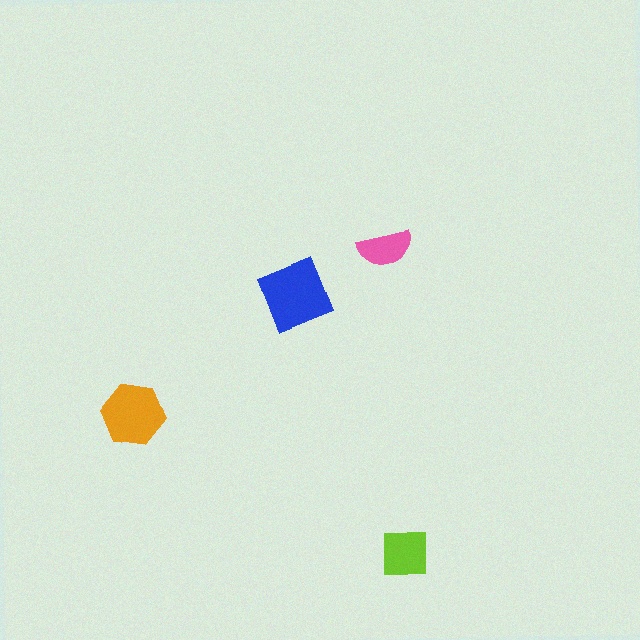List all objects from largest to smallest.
The blue diamond, the orange hexagon, the lime square, the pink semicircle.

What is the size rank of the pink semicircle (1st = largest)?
4th.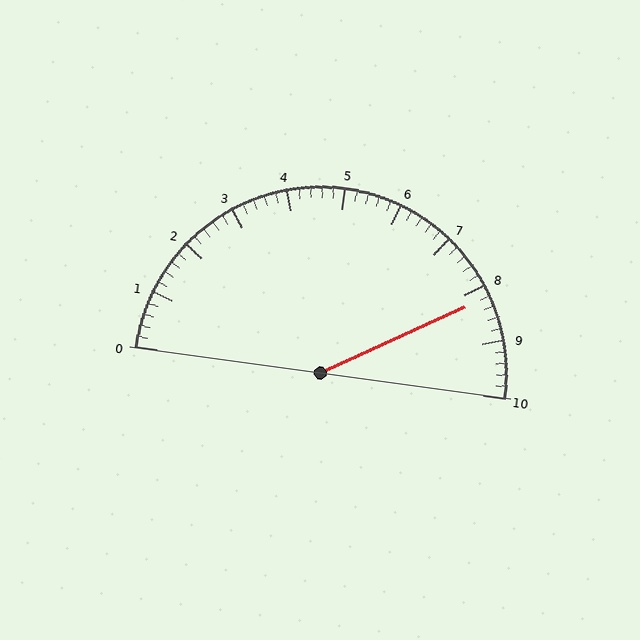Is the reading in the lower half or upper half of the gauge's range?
The reading is in the upper half of the range (0 to 10).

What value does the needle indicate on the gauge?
The needle indicates approximately 8.2.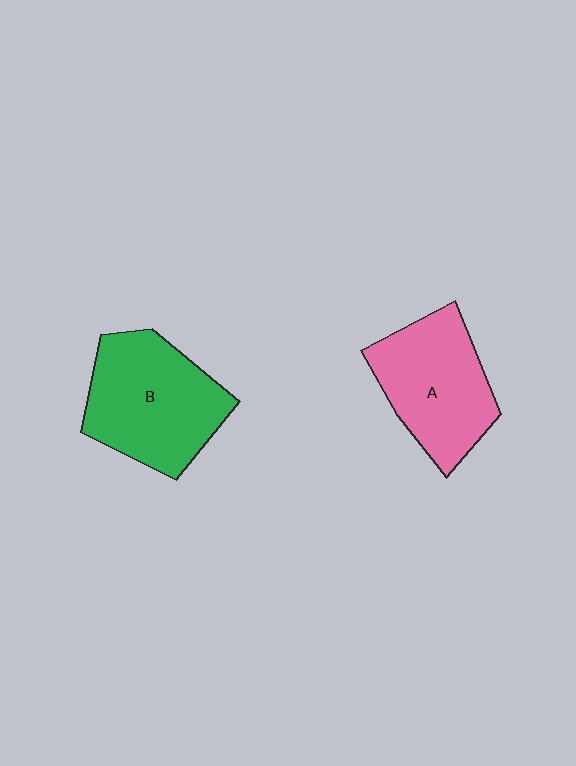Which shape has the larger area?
Shape B (green).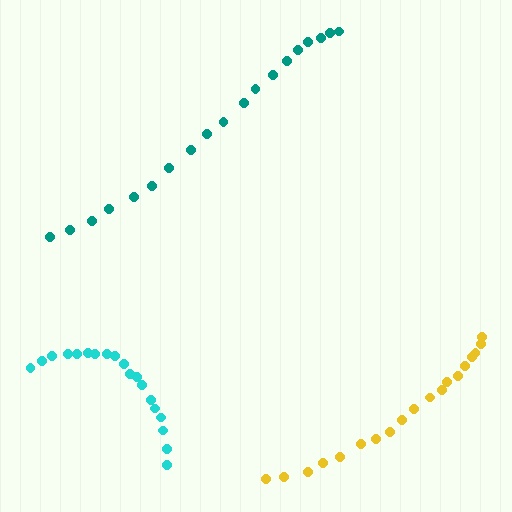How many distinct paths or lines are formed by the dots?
There are 3 distinct paths.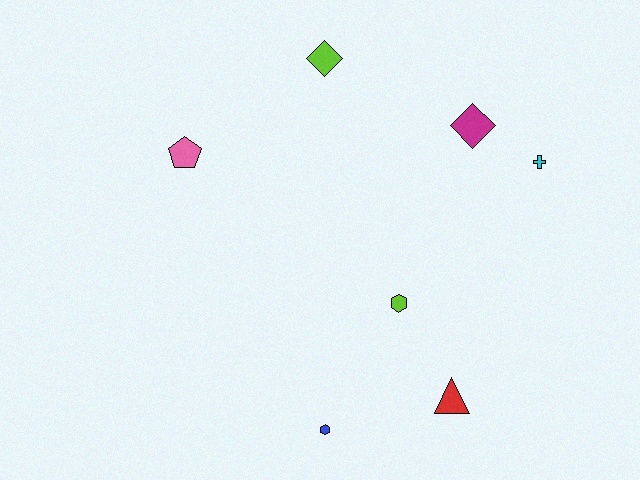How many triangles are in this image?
There is 1 triangle.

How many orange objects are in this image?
There are no orange objects.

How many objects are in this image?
There are 7 objects.